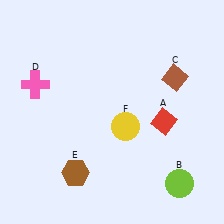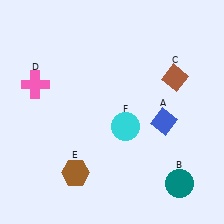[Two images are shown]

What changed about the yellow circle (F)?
In Image 1, F is yellow. In Image 2, it changed to cyan.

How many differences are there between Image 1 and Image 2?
There are 3 differences between the two images.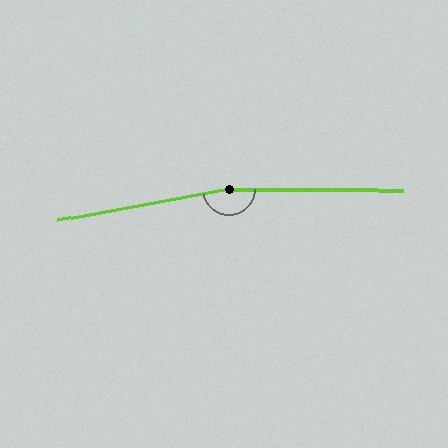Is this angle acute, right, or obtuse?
It is obtuse.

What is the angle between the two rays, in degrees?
Approximately 169 degrees.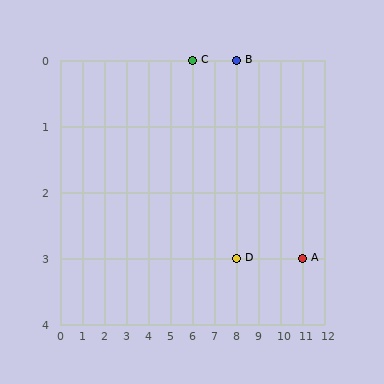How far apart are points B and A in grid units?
Points B and A are 3 columns and 3 rows apart (about 4.2 grid units diagonally).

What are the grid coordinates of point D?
Point D is at grid coordinates (8, 3).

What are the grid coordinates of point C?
Point C is at grid coordinates (6, 0).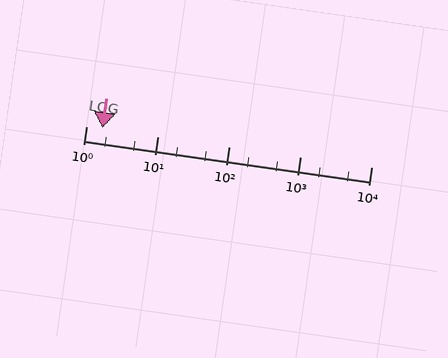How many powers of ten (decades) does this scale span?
The scale spans 4 decades, from 1 to 10000.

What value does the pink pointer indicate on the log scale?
The pointer indicates approximately 1.7.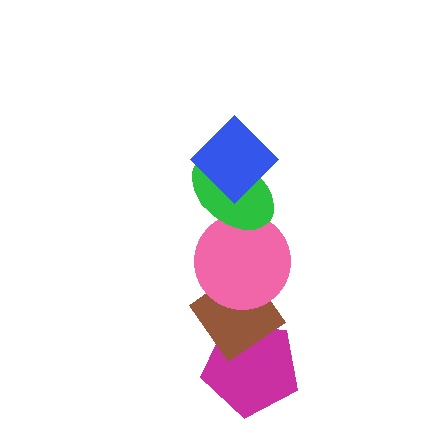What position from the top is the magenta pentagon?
The magenta pentagon is 5th from the top.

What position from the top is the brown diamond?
The brown diamond is 4th from the top.